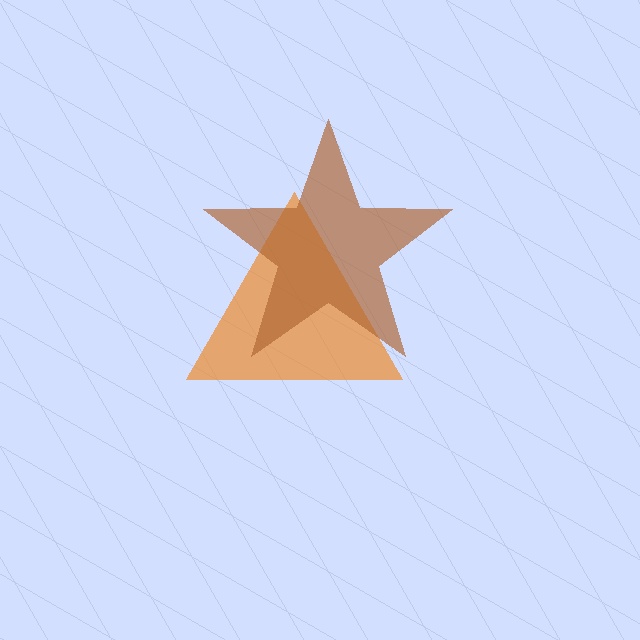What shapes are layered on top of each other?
The layered shapes are: an orange triangle, a brown star.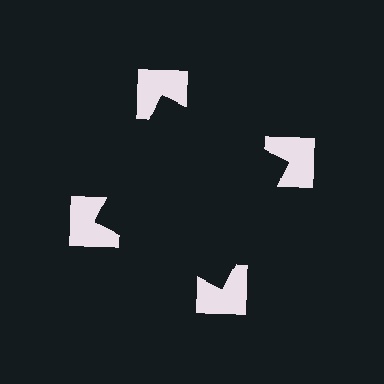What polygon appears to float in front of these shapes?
An illusory square — its edges are inferred from the aligned wedge cuts in the notched squares, not physically drawn.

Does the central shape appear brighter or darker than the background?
It typically appears slightly darker than the background, even though no actual brightness change is drawn.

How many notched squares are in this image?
There are 4 — one at each vertex of the illusory square.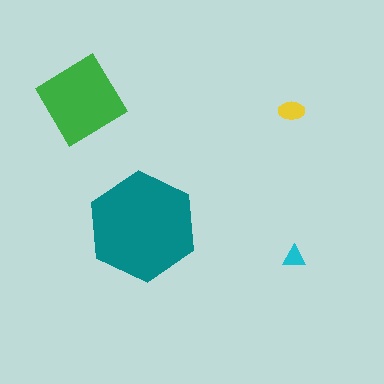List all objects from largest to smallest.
The teal hexagon, the green diamond, the yellow ellipse, the cyan triangle.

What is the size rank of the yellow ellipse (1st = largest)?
3rd.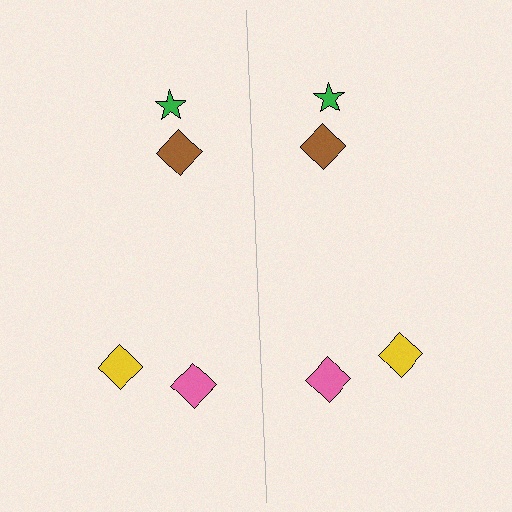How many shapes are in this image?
There are 8 shapes in this image.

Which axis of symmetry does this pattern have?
The pattern has a vertical axis of symmetry running through the center of the image.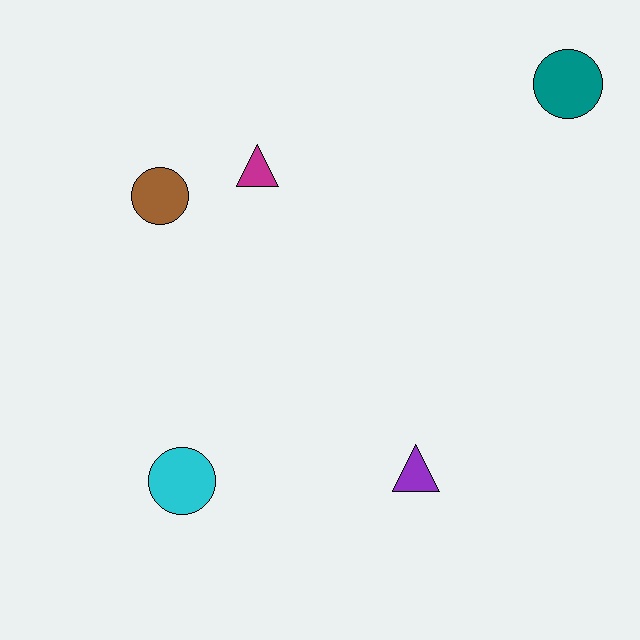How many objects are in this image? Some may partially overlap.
There are 5 objects.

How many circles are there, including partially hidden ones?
There are 3 circles.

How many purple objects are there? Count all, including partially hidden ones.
There is 1 purple object.